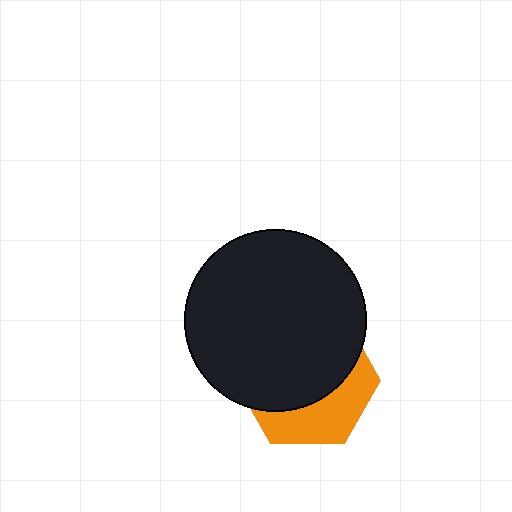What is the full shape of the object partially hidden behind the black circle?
The partially hidden object is an orange hexagon.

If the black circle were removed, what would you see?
You would see the complete orange hexagon.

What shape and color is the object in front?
The object in front is a black circle.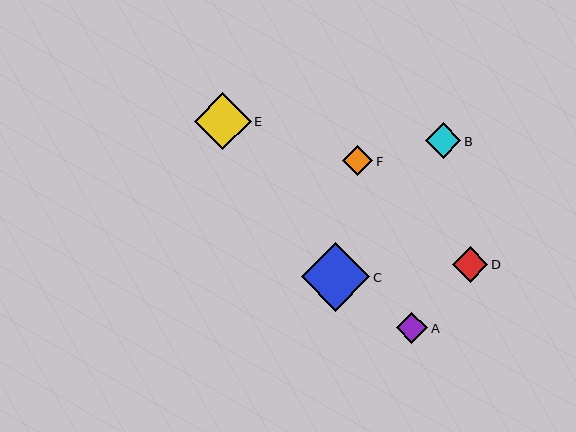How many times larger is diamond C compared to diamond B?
Diamond C is approximately 1.9 times the size of diamond B.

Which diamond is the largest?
Diamond C is the largest with a size of approximately 69 pixels.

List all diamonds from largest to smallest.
From largest to smallest: C, E, B, D, A, F.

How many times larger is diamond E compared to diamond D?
Diamond E is approximately 1.6 times the size of diamond D.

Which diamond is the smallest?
Diamond F is the smallest with a size of approximately 30 pixels.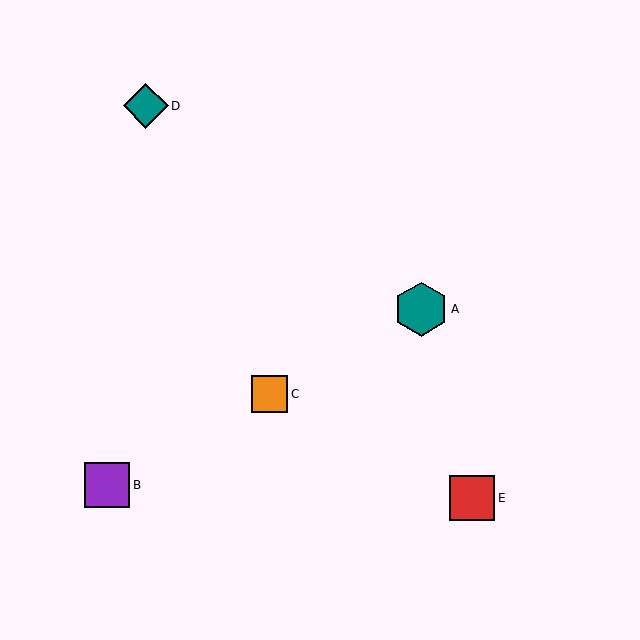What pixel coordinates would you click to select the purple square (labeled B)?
Click at (107, 485) to select the purple square B.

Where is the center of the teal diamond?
The center of the teal diamond is at (146, 106).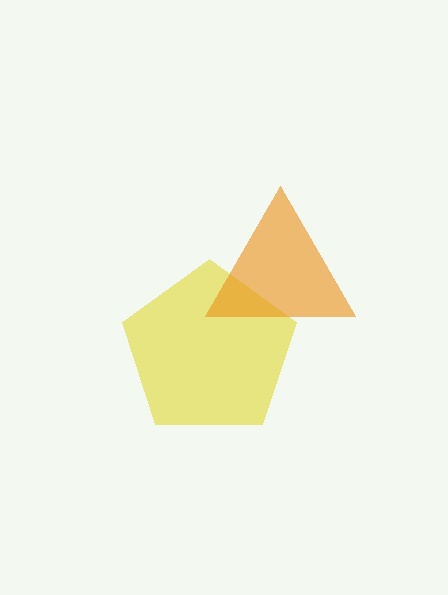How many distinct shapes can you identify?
There are 2 distinct shapes: a yellow pentagon, an orange triangle.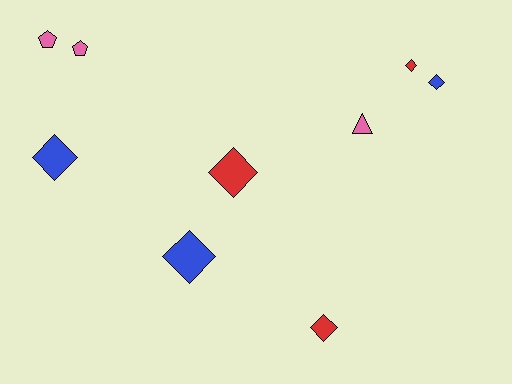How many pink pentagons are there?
There are 2 pink pentagons.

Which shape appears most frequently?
Diamond, with 6 objects.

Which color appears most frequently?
Pink, with 3 objects.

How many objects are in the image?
There are 9 objects.